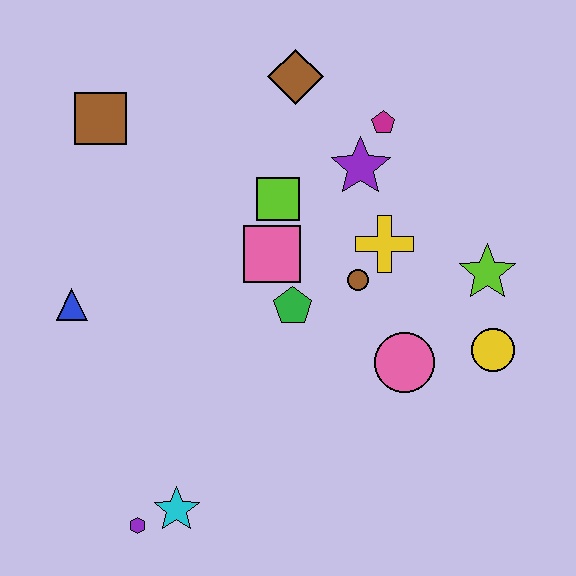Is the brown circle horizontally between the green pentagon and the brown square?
No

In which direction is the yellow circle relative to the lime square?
The yellow circle is to the right of the lime square.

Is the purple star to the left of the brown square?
No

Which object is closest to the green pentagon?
The pink square is closest to the green pentagon.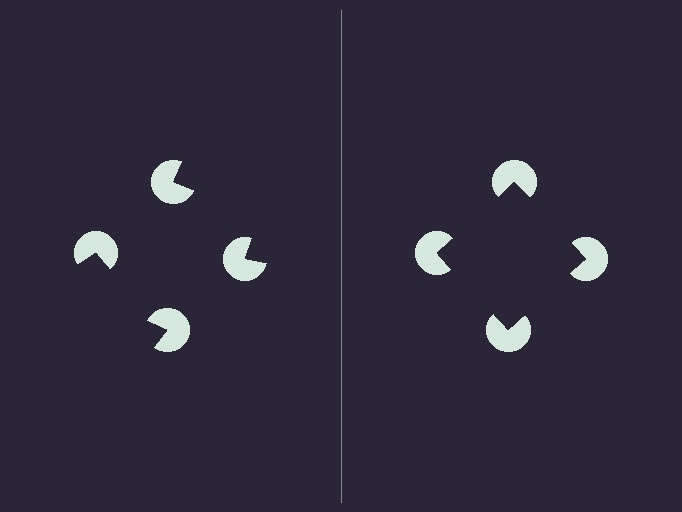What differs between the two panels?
The pac-man discs are positioned identically on both sides; only the wedge orientations differ. On the right they align to a square; on the left they are misaligned.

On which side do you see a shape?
An illusory square appears on the right side. On the left side the wedge cuts are rotated, so no coherent shape forms.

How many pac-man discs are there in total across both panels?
8 — 4 on each side.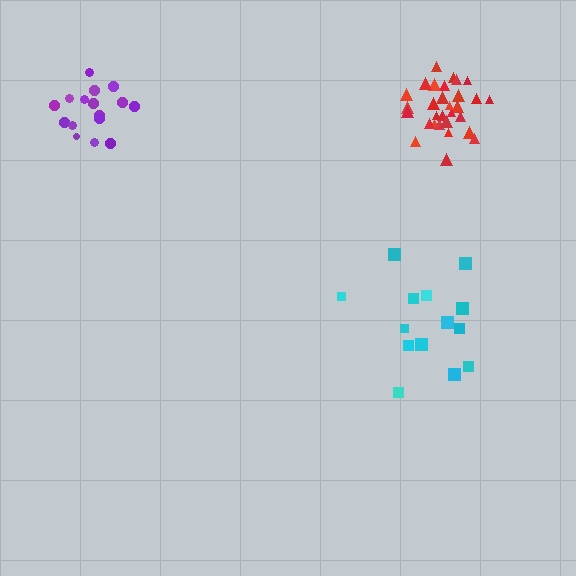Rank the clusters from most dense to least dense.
red, purple, cyan.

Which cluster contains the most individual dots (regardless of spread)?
Red (30).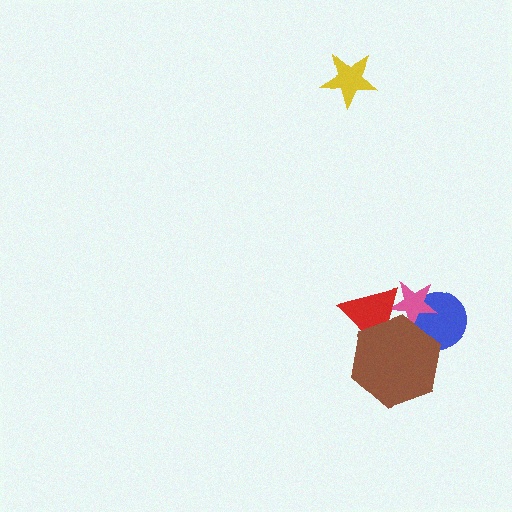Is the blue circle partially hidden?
Yes, it is partially covered by another shape.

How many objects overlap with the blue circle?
2 objects overlap with the blue circle.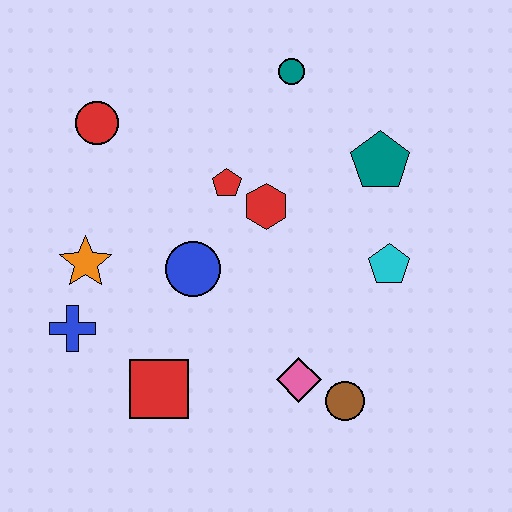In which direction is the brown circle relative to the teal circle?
The brown circle is below the teal circle.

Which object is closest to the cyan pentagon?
The teal pentagon is closest to the cyan pentagon.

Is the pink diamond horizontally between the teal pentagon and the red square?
Yes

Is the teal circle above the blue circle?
Yes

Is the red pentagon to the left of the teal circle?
Yes